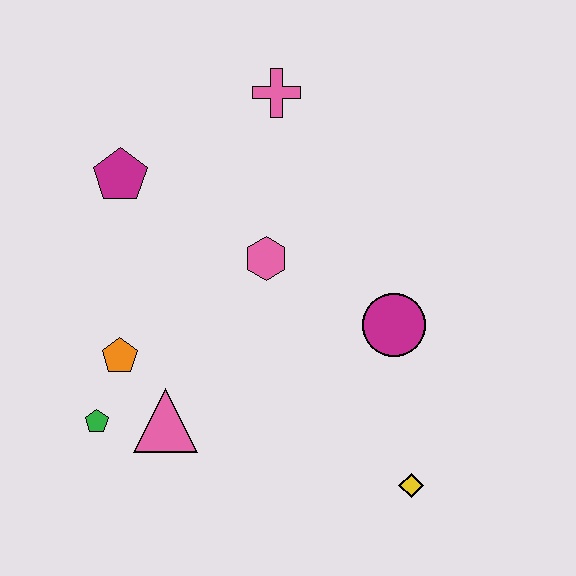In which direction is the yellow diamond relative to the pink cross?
The yellow diamond is below the pink cross.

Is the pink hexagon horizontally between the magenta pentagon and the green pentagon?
No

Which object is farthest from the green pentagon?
The pink cross is farthest from the green pentagon.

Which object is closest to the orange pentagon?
The green pentagon is closest to the orange pentagon.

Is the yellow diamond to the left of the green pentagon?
No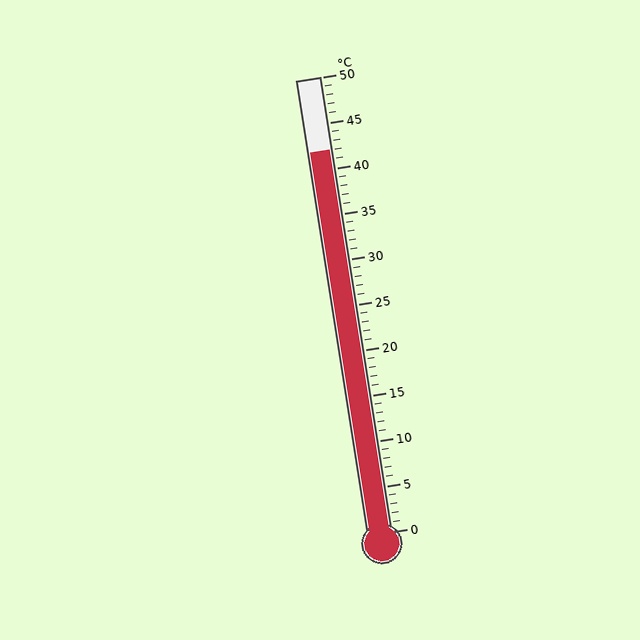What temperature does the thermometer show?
The thermometer shows approximately 42°C.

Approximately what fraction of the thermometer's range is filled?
The thermometer is filled to approximately 85% of its range.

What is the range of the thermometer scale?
The thermometer scale ranges from 0°C to 50°C.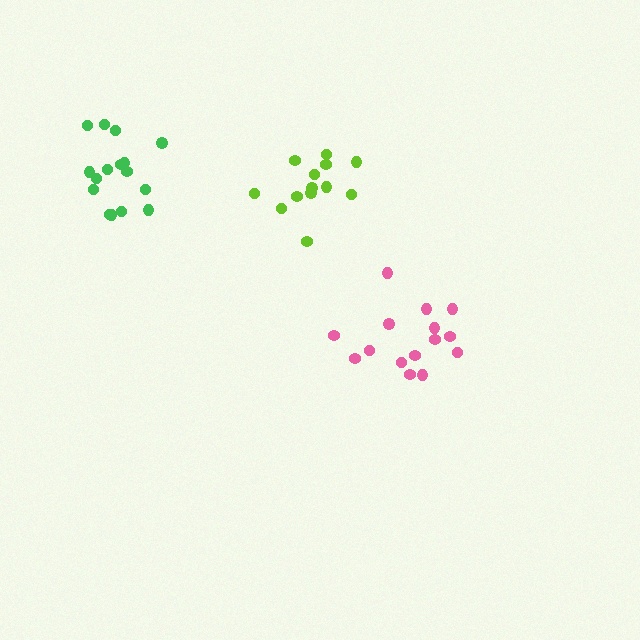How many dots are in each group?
Group 1: 15 dots, Group 2: 16 dots, Group 3: 13 dots (44 total).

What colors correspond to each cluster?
The clusters are colored: pink, green, lime.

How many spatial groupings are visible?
There are 3 spatial groupings.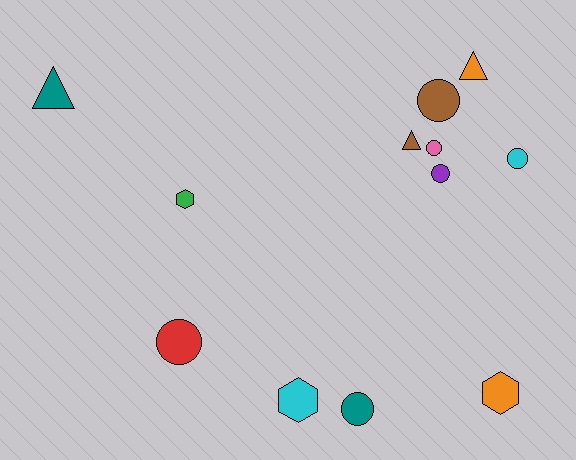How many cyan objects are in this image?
There are 2 cyan objects.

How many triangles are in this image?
There are 3 triangles.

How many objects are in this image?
There are 12 objects.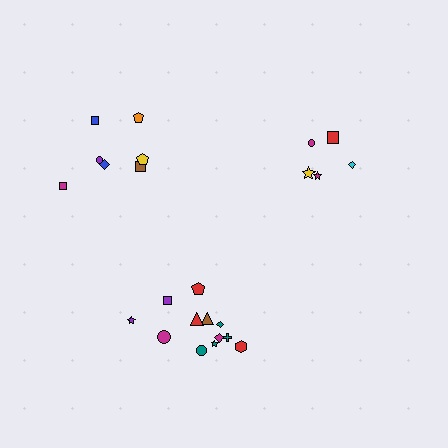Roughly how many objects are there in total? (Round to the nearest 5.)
Roughly 25 objects in total.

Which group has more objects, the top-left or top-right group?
The top-left group.